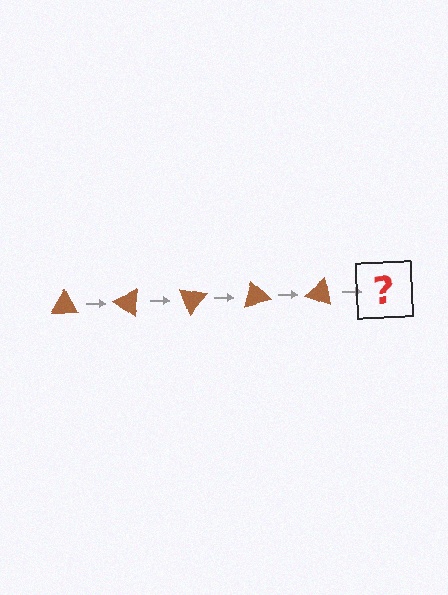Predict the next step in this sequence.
The next step is a brown triangle rotated 175 degrees.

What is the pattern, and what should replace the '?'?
The pattern is that the triangle rotates 35 degrees each step. The '?' should be a brown triangle rotated 175 degrees.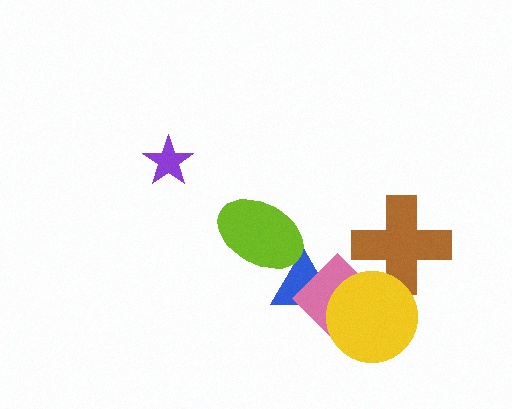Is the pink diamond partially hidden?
Yes, it is partially covered by another shape.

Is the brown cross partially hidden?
Yes, it is partially covered by another shape.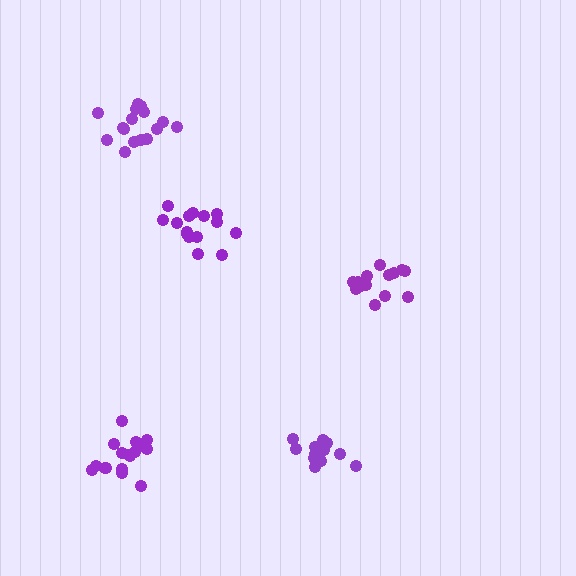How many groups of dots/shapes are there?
There are 5 groups.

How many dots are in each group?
Group 1: 13 dots, Group 2: 16 dots, Group 3: 16 dots, Group 4: 14 dots, Group 5: 15 dots (74 total).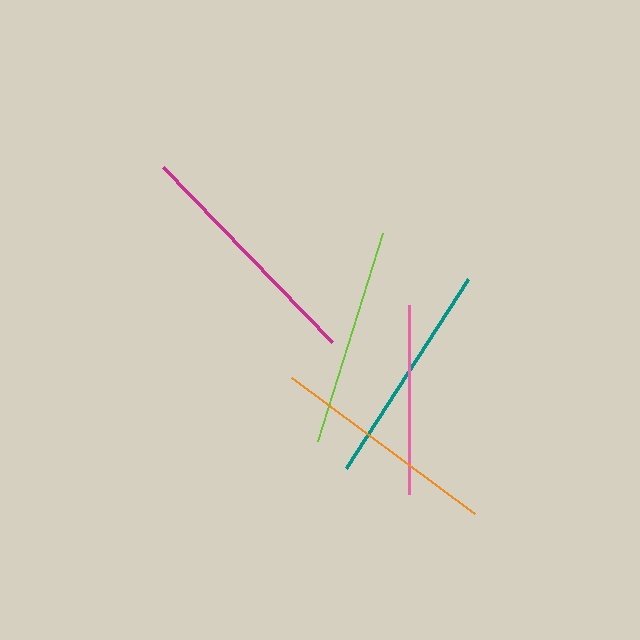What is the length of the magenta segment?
The magenta segment is approximately 243 pixels long.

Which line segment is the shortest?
The pink line is the shortest at approximately 189 pixels.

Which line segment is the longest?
The magenta line is the longest at approximately 243 pixels.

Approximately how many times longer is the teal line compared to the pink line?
The teal line is approximately 1.2 times the length of the pink line.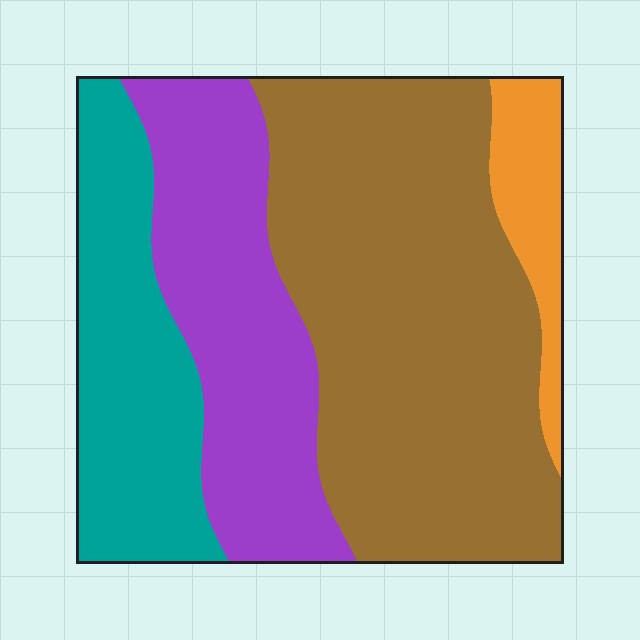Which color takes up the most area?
Brown, at roughly 45%.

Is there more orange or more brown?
Brown.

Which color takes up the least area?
Orange, at roughly 5%.